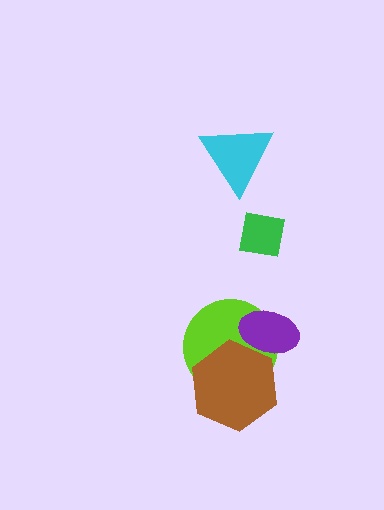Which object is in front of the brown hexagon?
The purple ellipse is in front of the brown hexagon.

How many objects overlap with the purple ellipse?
2 objects overlap with the purple ellipse.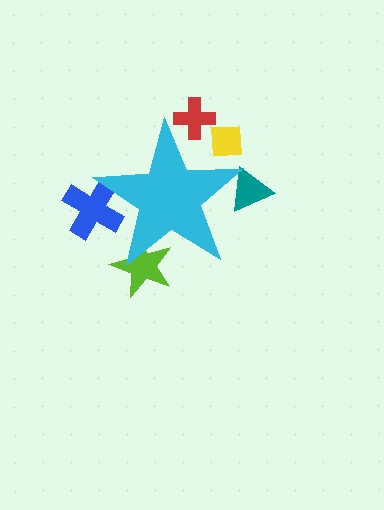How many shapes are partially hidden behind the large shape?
5 shapes are partially hidden.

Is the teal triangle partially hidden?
Yes, the teal triangle is partially hidden behind the cyan star.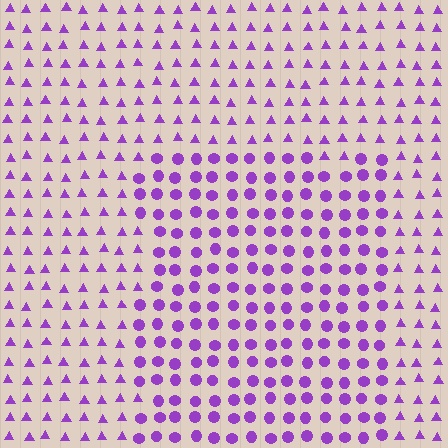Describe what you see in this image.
The image is filled with small purple elements arranged in a uniform grid. A rectangle-shaped region contains circles, while the surrounding area contains triangles. The boundary is defined purely by the change in element shape.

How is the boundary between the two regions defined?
The boundary is defined by a change in element shape: circles inside vs. triangles outside. All elements share the same color and spacing.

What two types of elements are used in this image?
The image uses circles inside the rectangle region and triangles outside it.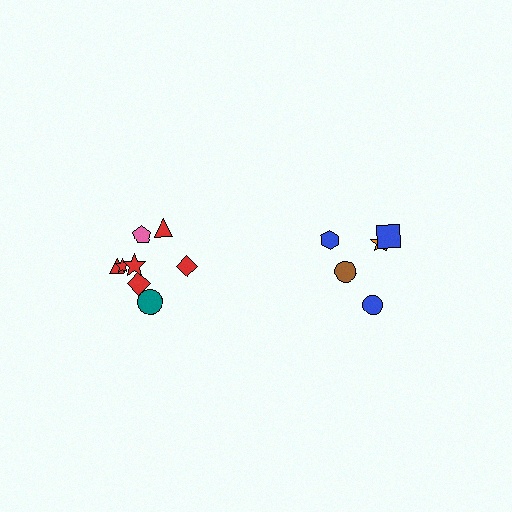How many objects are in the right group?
There are 5 objects.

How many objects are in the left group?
There are 8 objects.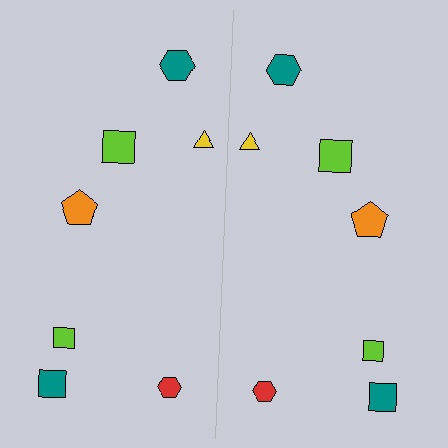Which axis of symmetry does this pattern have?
The pattern has a vertical axis of symmetry running through the center of the image.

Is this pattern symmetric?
Yes, this pattern has bilateral (reflection) symmetry.